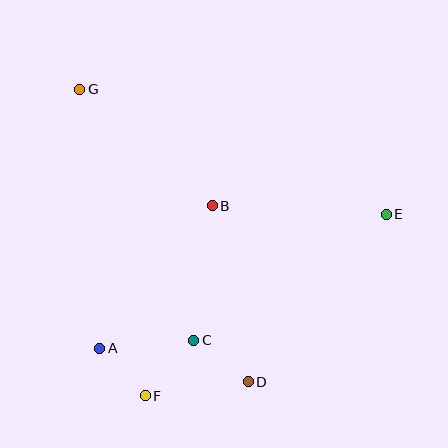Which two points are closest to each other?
Points A and F are closest to each other.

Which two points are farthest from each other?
Points D and G are farthest from each other.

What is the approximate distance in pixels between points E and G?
The distance between E and G is approximately 331 pixels.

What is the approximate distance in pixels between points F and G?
The distance between F and G is approximately 313 pixels.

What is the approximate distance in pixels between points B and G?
The distance between B and G is approximately 176 pixels.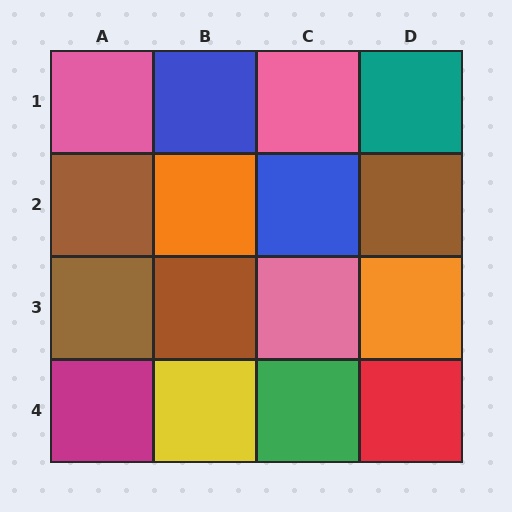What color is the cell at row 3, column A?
Brown.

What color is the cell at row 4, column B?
Yellow.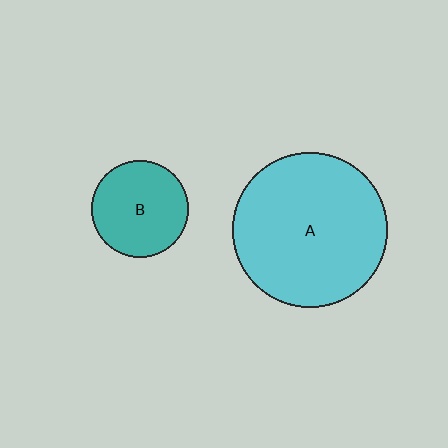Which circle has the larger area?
Circle A (cyan).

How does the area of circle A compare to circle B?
Approximately 2.5 times.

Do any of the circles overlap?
No, none of the circles overlap.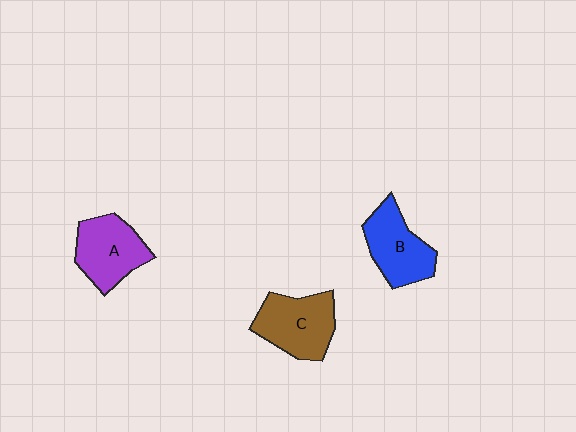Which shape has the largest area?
Shape C (brown).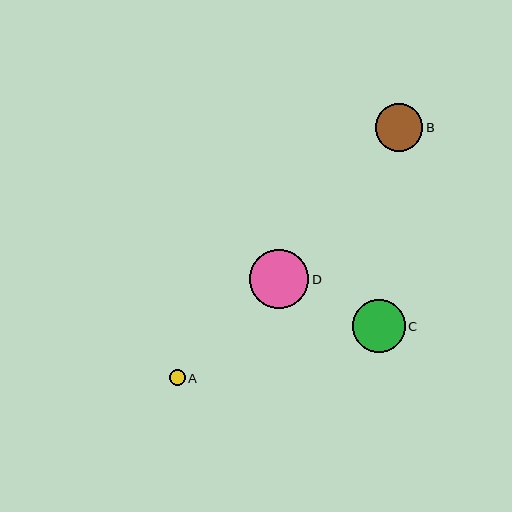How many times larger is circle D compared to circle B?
Circle D is approximately 1.3 times the size of circle B.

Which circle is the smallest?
Circle A is the smallest with a size of approximately 16 pixels.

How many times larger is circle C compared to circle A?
Circle C is approximately 3.3 times the size of circle A.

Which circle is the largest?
Circle D is the largest with a size of approximately 59 pixels.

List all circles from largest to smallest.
From largest to smallest: D, C, B, A.